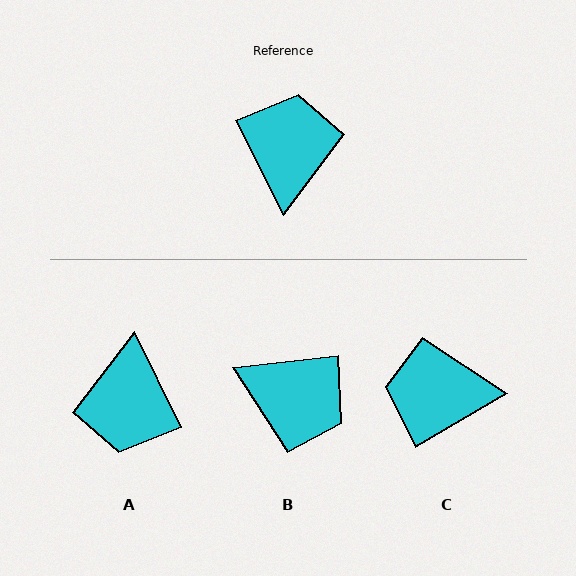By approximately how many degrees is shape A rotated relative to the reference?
Approximately 180 degrees counter-clockwise.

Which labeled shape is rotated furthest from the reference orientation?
A, about 180 degrees away.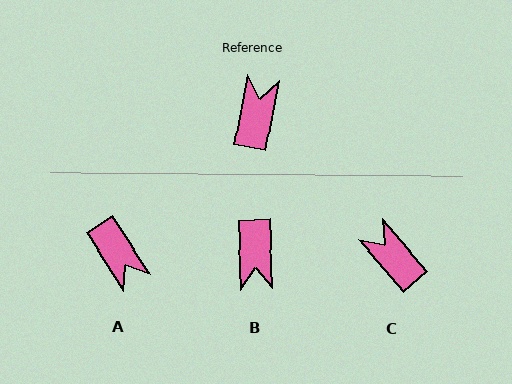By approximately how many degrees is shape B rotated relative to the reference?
Approximately 166 degrees clockwise.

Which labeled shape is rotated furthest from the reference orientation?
B, about 166 degrees away.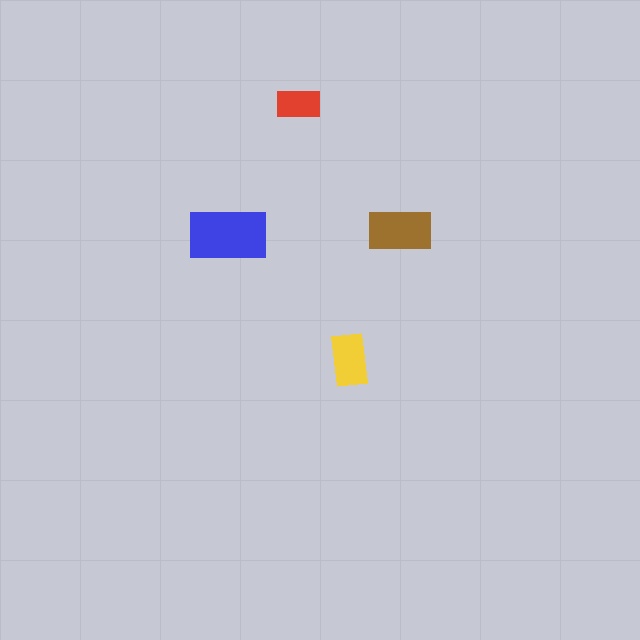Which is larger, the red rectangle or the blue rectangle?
The blue one.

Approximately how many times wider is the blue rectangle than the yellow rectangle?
About 1.5 times wider.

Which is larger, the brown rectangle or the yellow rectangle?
The brown one.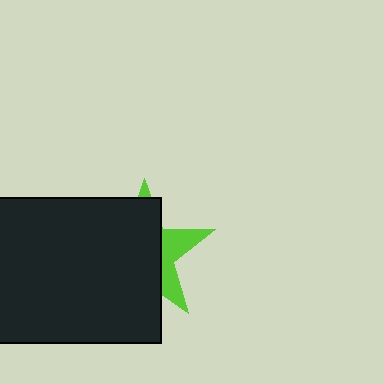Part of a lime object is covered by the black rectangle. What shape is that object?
It is a star.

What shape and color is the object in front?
The object in front is a black rectangle.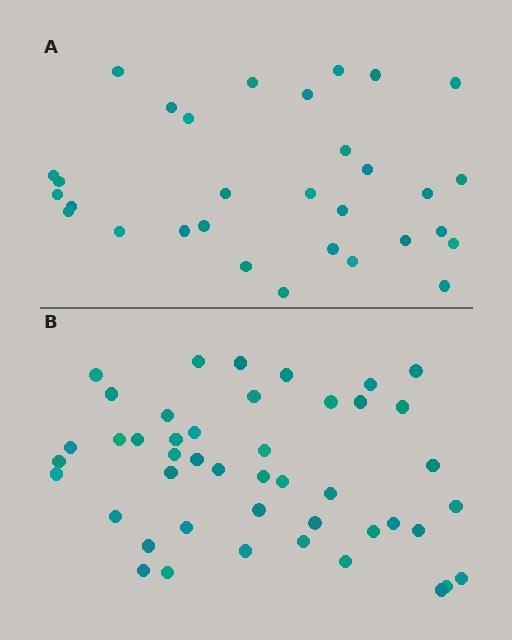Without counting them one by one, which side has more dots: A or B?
Region B (the bottom region) has more dots.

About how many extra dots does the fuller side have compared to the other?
Region B has approximately 15 more dots than region A.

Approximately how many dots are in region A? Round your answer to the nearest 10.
About 30 dots. (The exact count is 31, which rounds to 30.)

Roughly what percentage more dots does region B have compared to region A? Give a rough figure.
About 45% more.